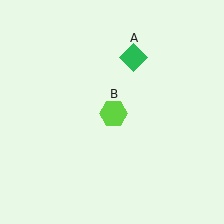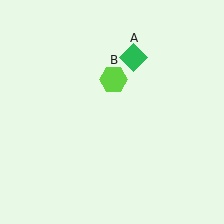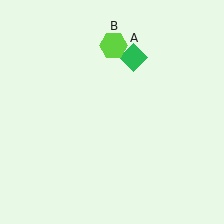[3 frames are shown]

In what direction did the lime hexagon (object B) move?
The lime hexagon (object B) moved up.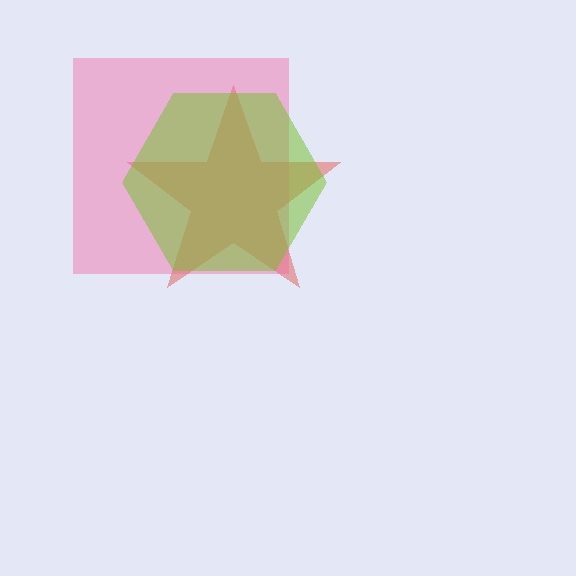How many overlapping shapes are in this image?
There are 3 overlapping shapes in the image.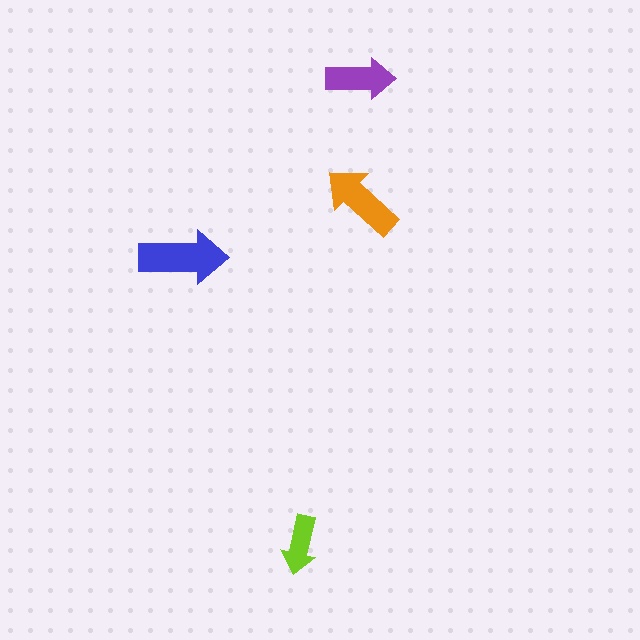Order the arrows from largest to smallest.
the blue one, the orange one, the purple one, the lime one.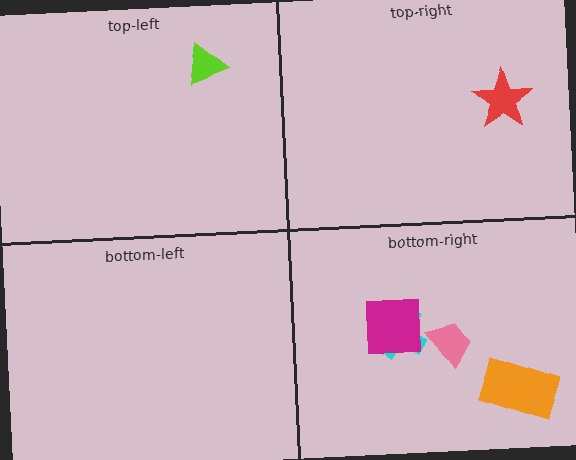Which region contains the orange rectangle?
The bottom-right region.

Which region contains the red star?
The top-right region.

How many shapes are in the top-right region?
1.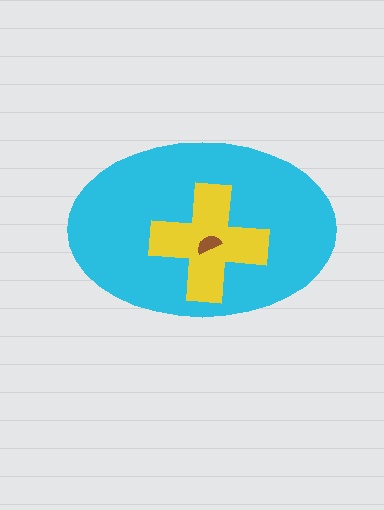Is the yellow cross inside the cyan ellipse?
Yes.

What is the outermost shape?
The cyan ellipse.